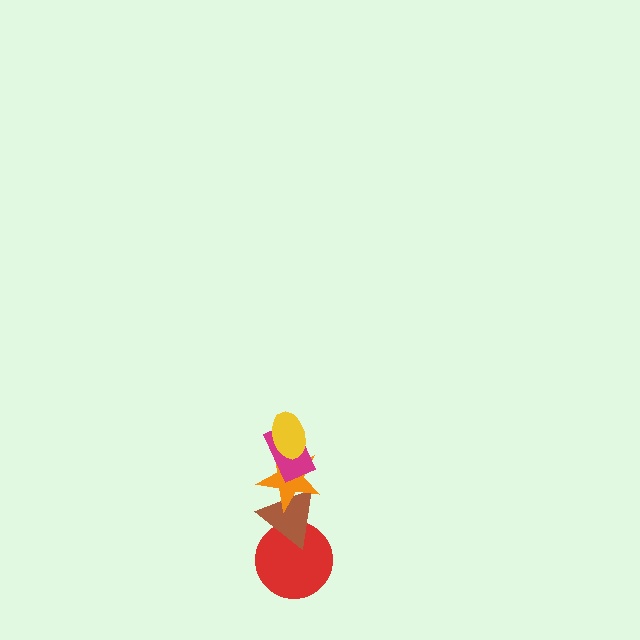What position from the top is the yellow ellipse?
The yellow ellipse is 1st from the top.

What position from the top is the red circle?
The red circle is 5th from the top.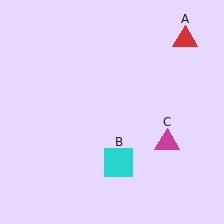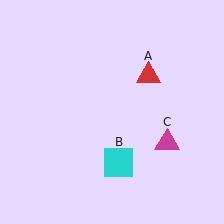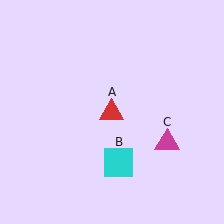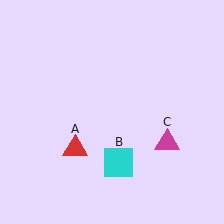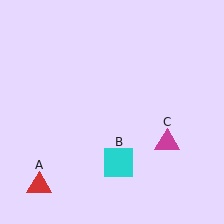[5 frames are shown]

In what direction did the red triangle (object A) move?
The red triangle (object A) moved down and to the left.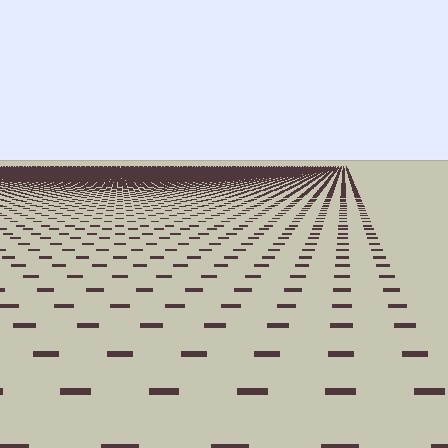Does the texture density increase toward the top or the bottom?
Density increases toward the top.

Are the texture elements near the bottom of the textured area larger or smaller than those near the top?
Larger. Near the bottom, elements are closer to the viewer and appear at a bigger on-screen size.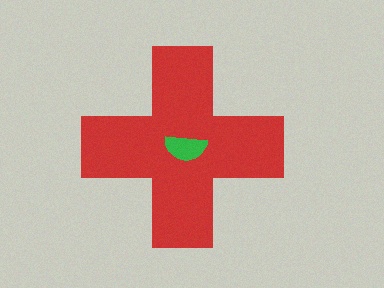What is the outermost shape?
The red cross.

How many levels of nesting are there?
2.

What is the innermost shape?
The green semicircle.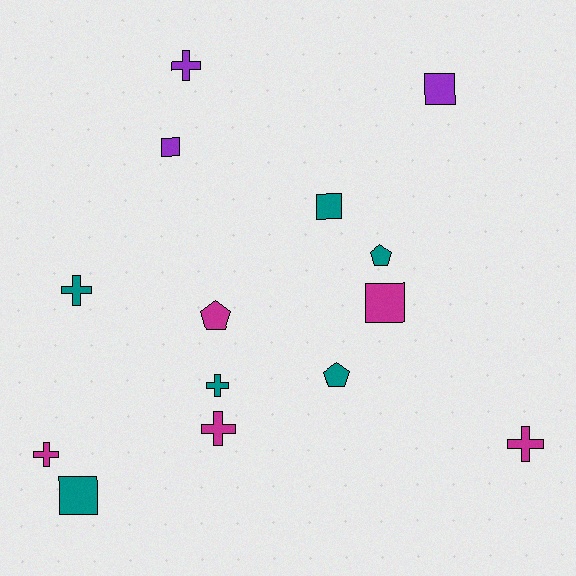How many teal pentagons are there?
There are 2 teal pentagons.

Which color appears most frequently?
Teal, with 6 objects.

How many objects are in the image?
There are 14 objects.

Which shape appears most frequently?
Cross, with 6 objects.